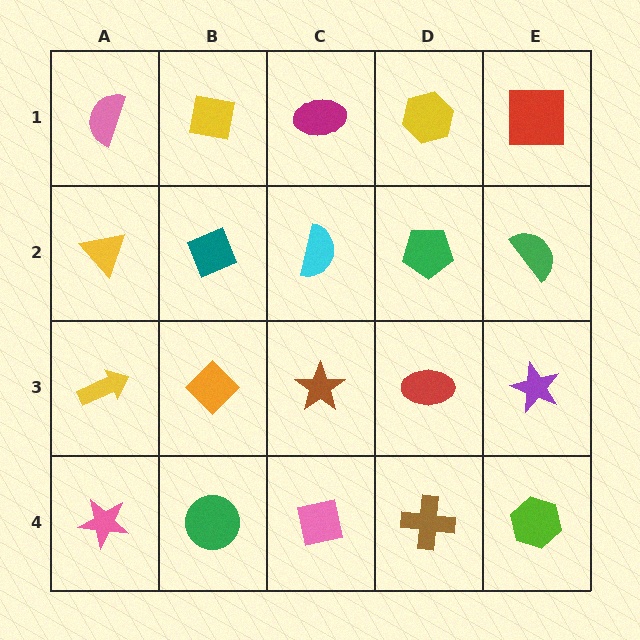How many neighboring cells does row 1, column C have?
3.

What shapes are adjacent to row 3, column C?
A cyan semicircle (row 2, column C), a pink square (row 4, column C), an orange diamond (row 3, column B), a red ellipse (row 3, column D).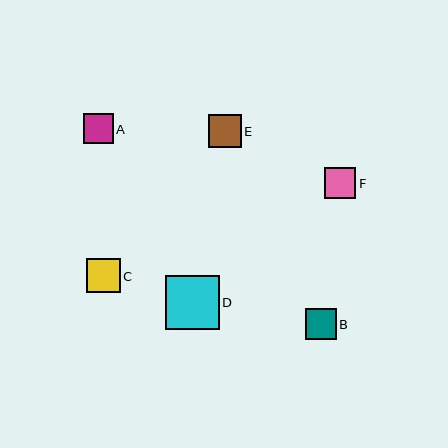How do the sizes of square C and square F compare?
Square C and square F are approximately the same size.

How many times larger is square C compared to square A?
Square C is approximately 1.2 times the size of square A.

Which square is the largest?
Square D is the largest with a size of approximately 54 pixels.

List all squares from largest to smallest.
From largest to smallest: D, C, E, F, B, A.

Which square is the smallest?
Square A is the smallest with a size of approximately 29 pixels.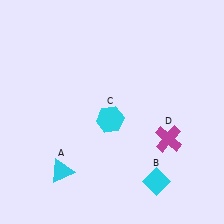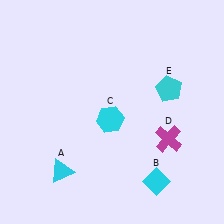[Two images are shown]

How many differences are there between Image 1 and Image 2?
There is 1 difference between the two images.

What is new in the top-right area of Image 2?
A cyan pentagon (E) was added in the top-right area of Image 2.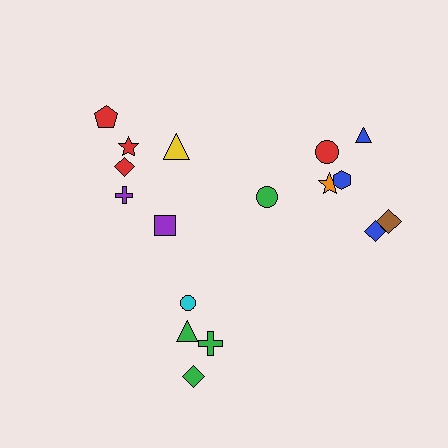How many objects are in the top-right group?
There are 7 objects.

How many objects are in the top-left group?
There are 5 objects.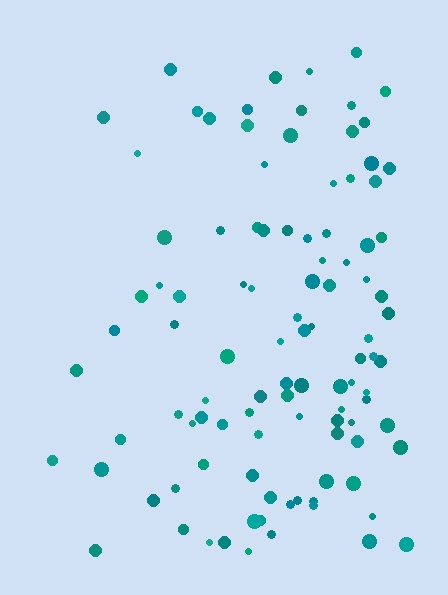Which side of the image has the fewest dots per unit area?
The left.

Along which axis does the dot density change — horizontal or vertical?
Horizontal.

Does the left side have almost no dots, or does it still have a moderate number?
Still a moderate number, just noticeably fewer than the right.